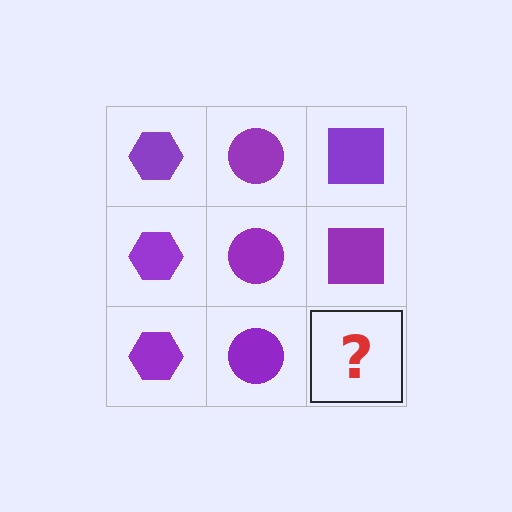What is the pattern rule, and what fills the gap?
The rule is that each column has a consistent shape. The gap should be filled with a purple square.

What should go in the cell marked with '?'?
The missing cell should contain a purple square.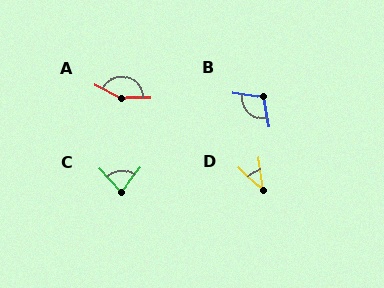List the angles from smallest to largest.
D (38°), C (81°), B (107°), A (154°).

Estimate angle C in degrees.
Approximately 81 degrees.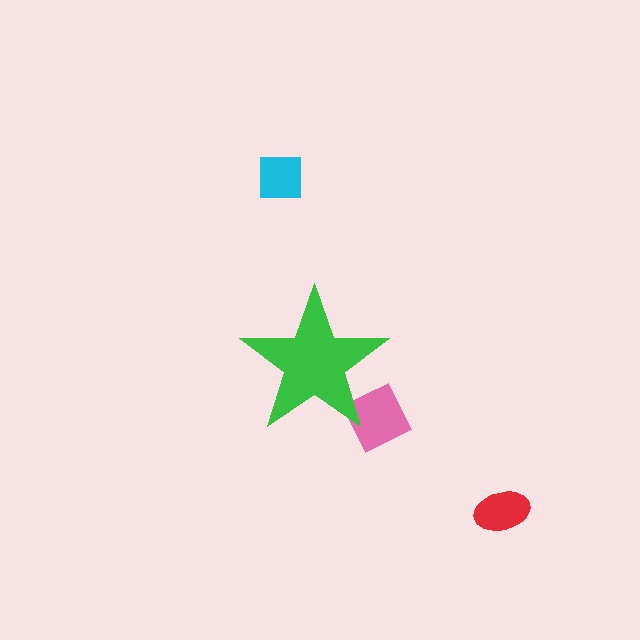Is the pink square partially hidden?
Yes, the pink square is partially hidden behind the green star.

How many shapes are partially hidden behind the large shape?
1 shape is partially hidden.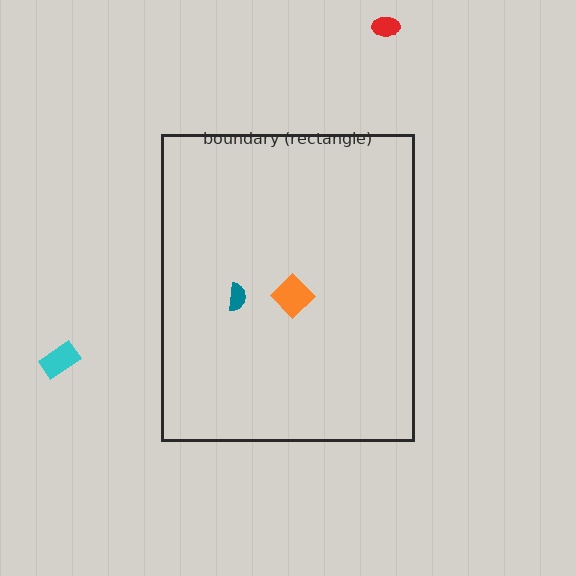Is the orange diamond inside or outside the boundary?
Inside.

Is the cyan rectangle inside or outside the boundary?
Outside.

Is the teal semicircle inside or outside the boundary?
Inside.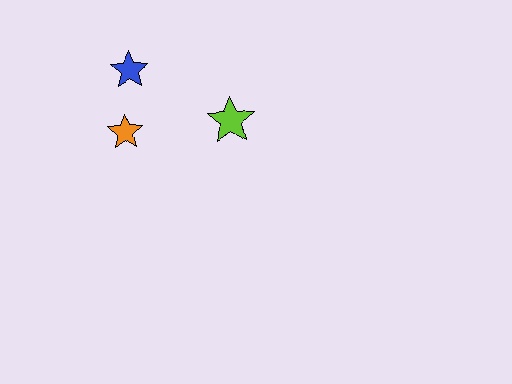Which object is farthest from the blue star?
The lime star is farthest from the blue star.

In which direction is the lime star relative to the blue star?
The lime star is to the right of the blue star.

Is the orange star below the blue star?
Yes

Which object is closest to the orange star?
The blue star is closest to the orange star.